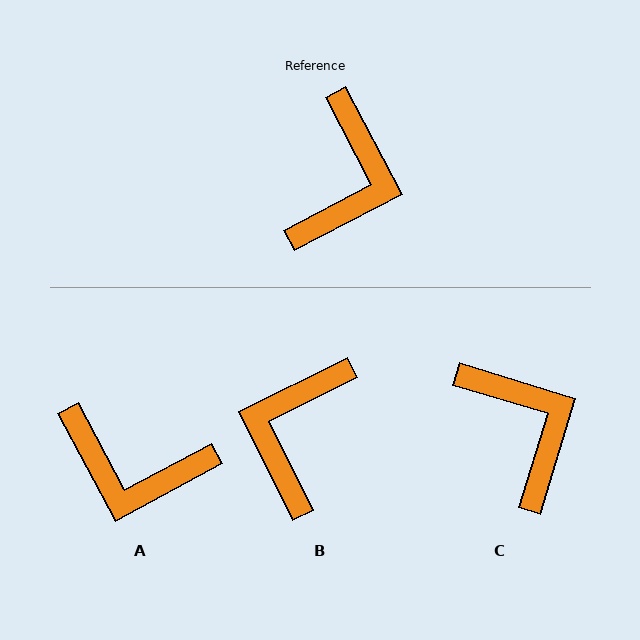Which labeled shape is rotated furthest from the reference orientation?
B, about 179 degrees away.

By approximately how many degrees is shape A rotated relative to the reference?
Approximately 90 degrees clockwise.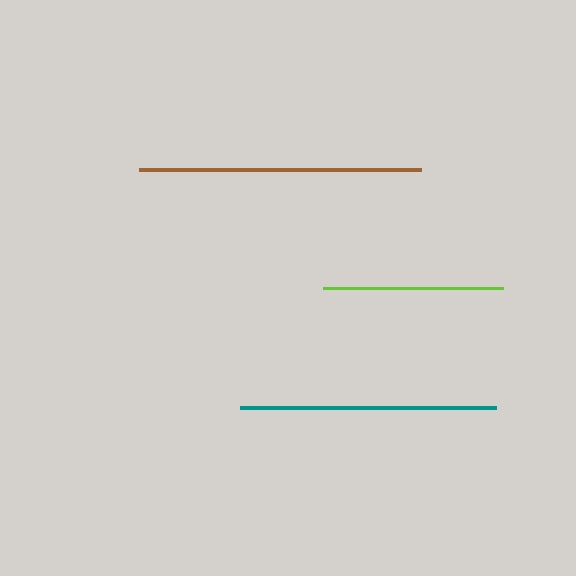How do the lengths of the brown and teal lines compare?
The brown and teal lines are approximately the same length.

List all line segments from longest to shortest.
From longest to shortest: brown, teal, lime.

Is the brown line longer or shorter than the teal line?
The brown line is longer than the teal line.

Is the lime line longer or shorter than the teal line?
The teal line is longer than the lime line.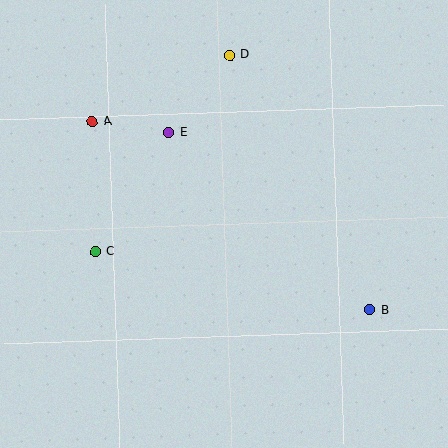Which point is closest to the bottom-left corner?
Point C is closest to the bottom-left corner.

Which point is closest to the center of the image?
Point E at (169, 133) is closest to the center.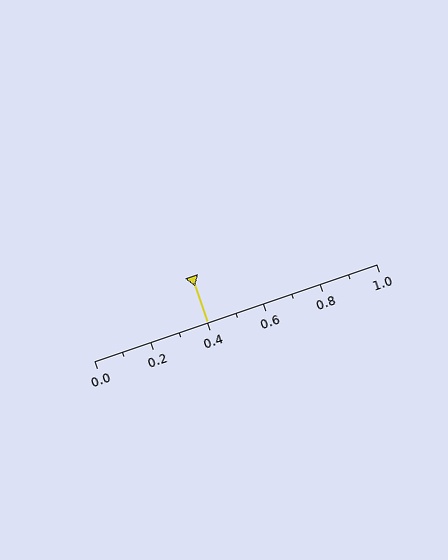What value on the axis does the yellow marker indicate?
The marker indicates approximately 0.4.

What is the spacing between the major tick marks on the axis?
The major ticks are spaced 0.2 apart.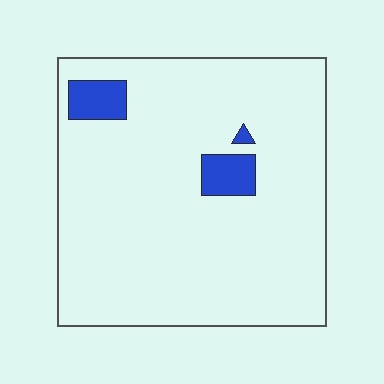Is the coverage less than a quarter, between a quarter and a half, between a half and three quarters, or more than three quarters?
Less than a quarter.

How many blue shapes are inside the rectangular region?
3.